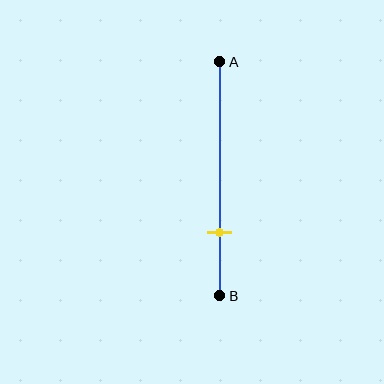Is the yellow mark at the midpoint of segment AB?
No, the mark is at about 75% from A, not at the 50% midpoint.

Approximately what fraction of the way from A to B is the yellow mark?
The yellow mark is approximately 75% of the way from A to B.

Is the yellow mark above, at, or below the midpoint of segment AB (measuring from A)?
The yellow mark is below the midpoint of segment AB.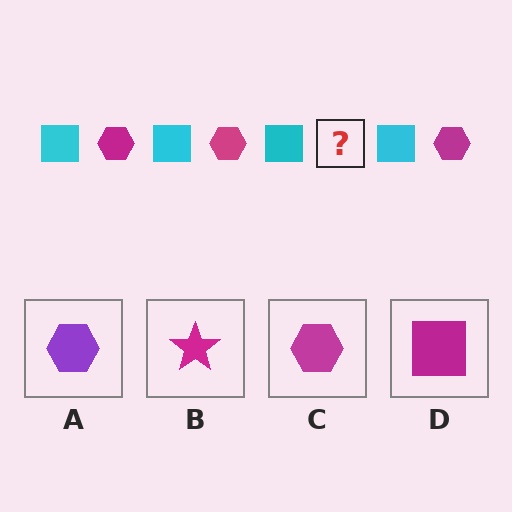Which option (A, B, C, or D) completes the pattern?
C.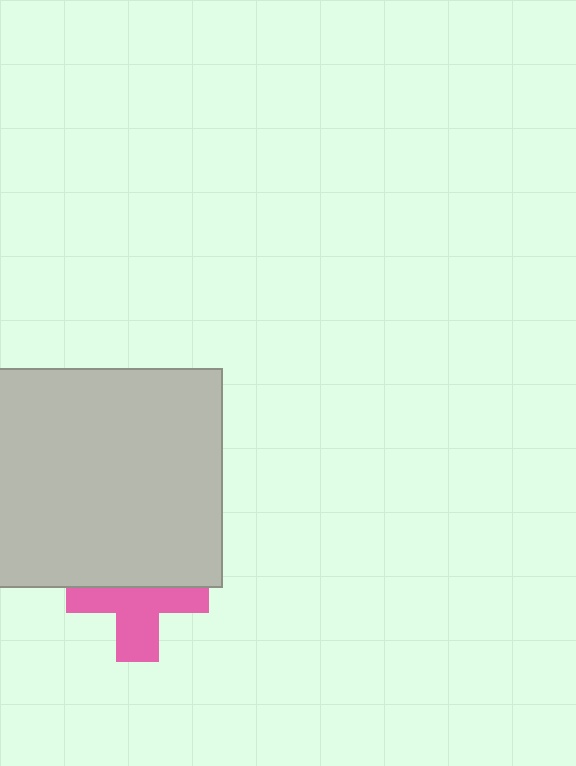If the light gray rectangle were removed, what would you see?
You would see the complete pink cross.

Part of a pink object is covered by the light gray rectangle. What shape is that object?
It is a cross.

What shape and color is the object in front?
The object in front is a light gray rectangle.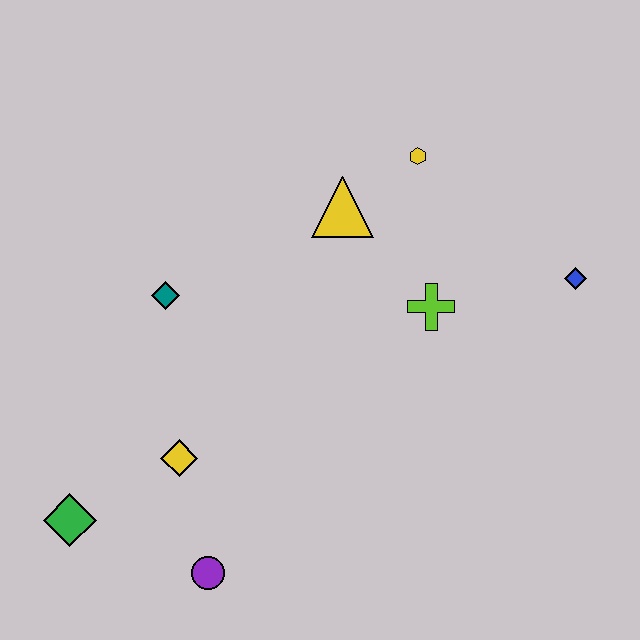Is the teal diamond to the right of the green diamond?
Yes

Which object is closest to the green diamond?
The yellow diamond is closest to the green diamond.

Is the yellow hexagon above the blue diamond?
Yes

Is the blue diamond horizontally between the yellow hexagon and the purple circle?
No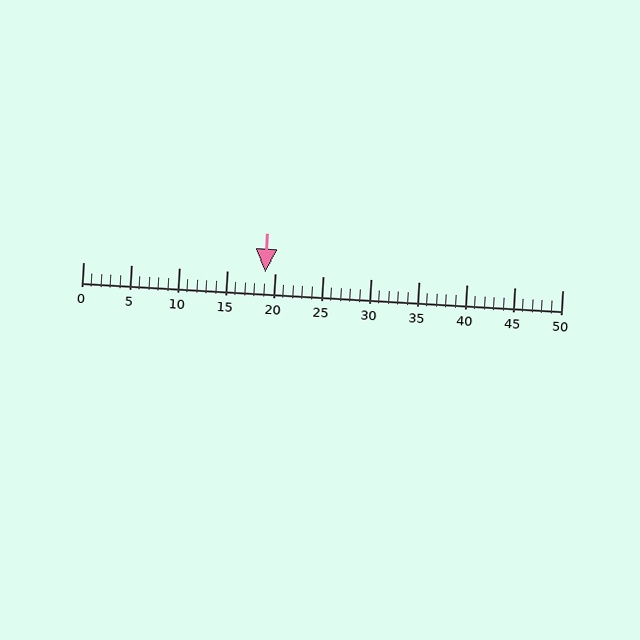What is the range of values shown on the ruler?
The ruler shows values from 0 to 50.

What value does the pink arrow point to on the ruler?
The pink arrow points to approximately 19.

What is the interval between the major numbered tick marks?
The major tick marks are spaced 5 units apart.